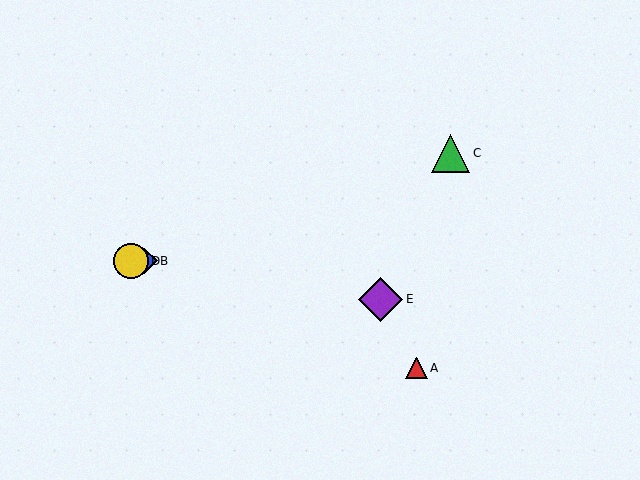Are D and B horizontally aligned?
Yes, both are at y≈261.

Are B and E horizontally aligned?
No, B is at y≈261 and E is at y≈299.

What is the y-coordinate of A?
Object A is at y≈368.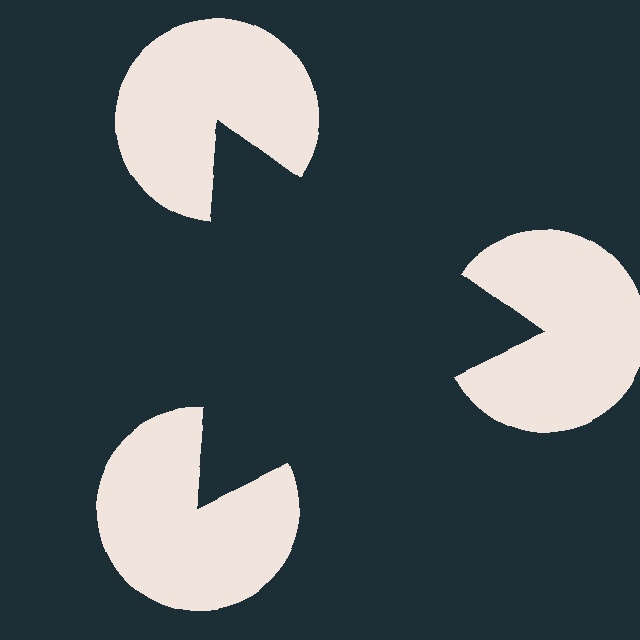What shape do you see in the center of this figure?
An illusory triangle — its edges are inferred from the aligned wedge cuts in the pac-man discs, not physically drawn.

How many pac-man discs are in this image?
There are 3 — one at each vertex of the illusory triangle.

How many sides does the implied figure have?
3 sides.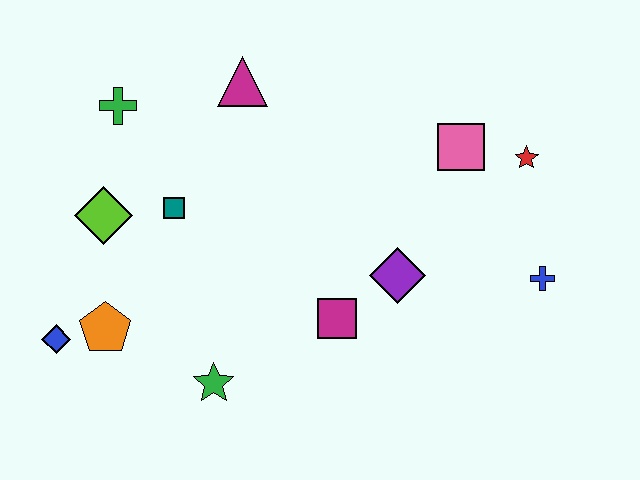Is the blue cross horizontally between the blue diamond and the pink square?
No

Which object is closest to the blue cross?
The red star is closest to the blue cross.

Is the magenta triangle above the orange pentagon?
Yes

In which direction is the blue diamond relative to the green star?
The blue diamond is to the left of the green star.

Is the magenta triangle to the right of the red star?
No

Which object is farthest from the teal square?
The blue cross is farthest from the teal square.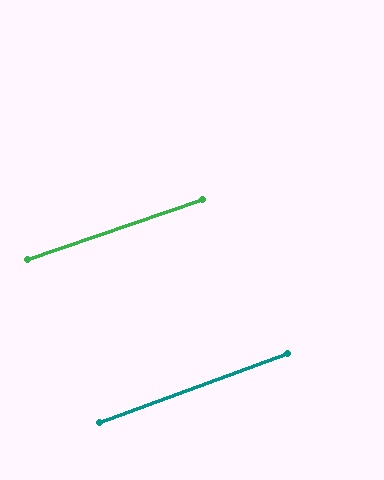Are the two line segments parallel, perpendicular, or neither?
Parallel — their directions differ by only 1.5°.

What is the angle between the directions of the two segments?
Approximately 1 degree.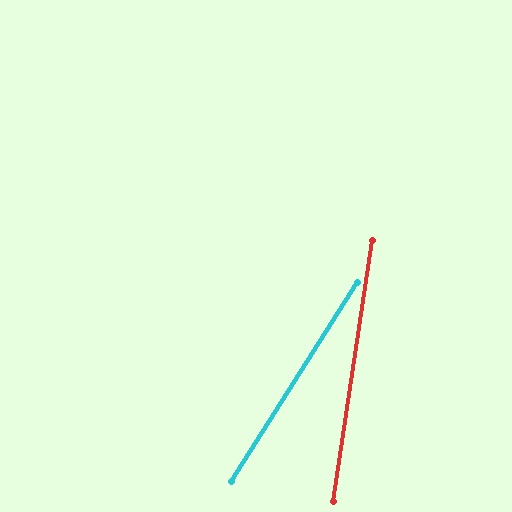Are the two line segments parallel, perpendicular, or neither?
Neither parallel nor perpendicular — they differ by about 24°.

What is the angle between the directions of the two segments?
Approximately 24 degrees.